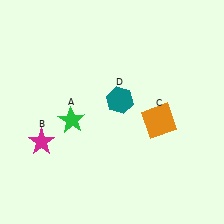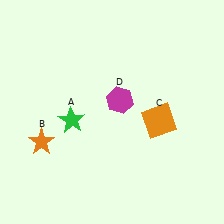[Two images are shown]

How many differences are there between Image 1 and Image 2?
There are 2 differences between the two images.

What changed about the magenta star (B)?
In Image 1, B is magenta. In Image 2, it changed to orange.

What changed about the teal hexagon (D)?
In Image 1, D is teal. In Image 2, it changed to magenta.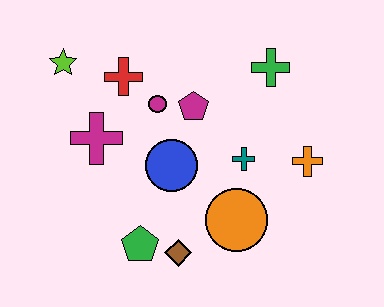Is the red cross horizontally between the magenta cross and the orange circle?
Yes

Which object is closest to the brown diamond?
The green pentagon is closest to the brown diamond.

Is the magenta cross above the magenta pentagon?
No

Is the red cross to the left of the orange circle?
Yes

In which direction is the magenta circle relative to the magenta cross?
The magenta circle is to the right of the magenta cross.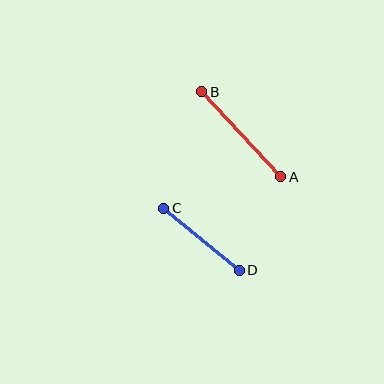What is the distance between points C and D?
The distance is approximately 97 pixels.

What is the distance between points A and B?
The distance is approximately 116 pixels.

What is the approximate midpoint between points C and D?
The midpoint is at approximately (201, 239) pixels.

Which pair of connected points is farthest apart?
Points A and B are farthest apart.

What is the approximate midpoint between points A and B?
The midpoint is at approximately (241, 134) pixels.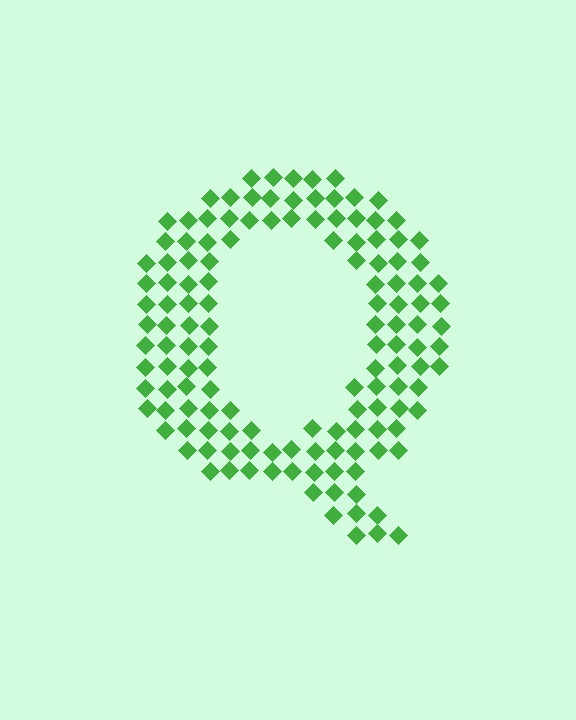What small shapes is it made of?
It is made of small diamonds.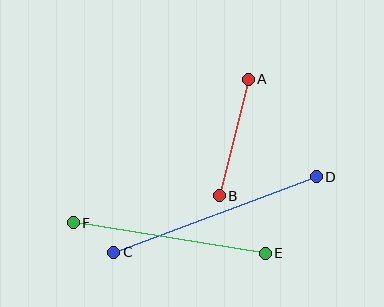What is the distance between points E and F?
The distance is approximately 194 pixels.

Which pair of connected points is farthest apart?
Points C and D are farthest apart.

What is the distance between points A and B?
The distance is approximately 120 pixels.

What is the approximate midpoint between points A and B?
The midpoint is at approximately (234, 138) pixels.